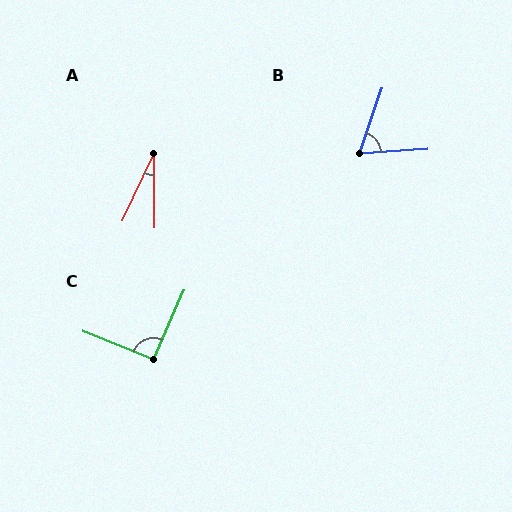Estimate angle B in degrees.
Approximately 68 degrees.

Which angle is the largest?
C, at approximately 92 degrees.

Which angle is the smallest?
A, at approximately 26 degrees.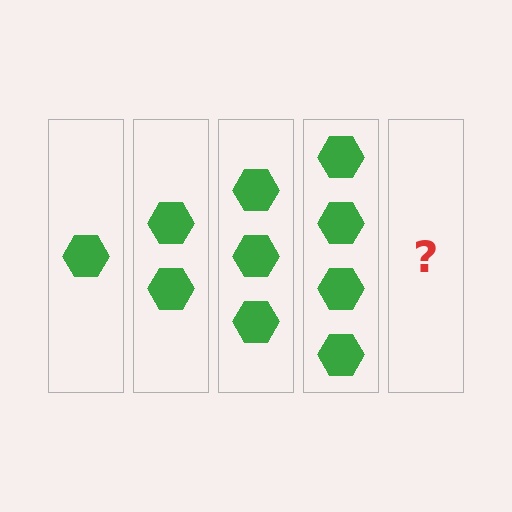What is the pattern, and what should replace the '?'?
The pattern is that each step adds one more hexagon. The '?' should be 5 hexagons.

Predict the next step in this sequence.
The next step is 5 hexagons.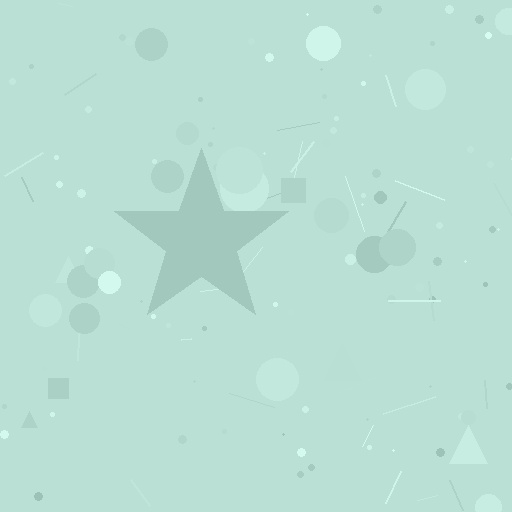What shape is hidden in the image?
A star is hidden in the image.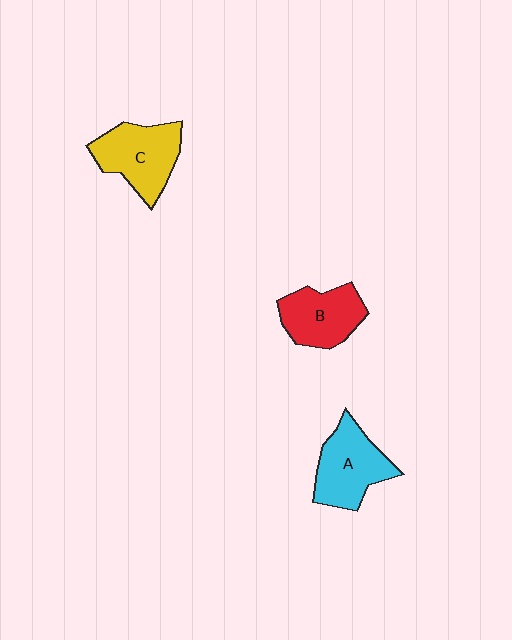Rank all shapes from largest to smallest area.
From largest to smallest: C (yellow), A (cyan), B (red).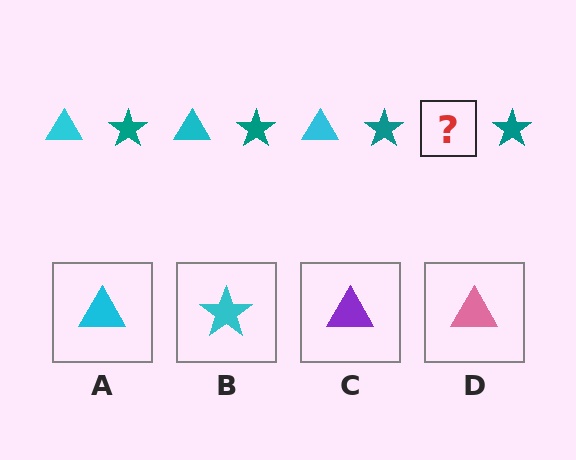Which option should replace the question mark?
Option A.